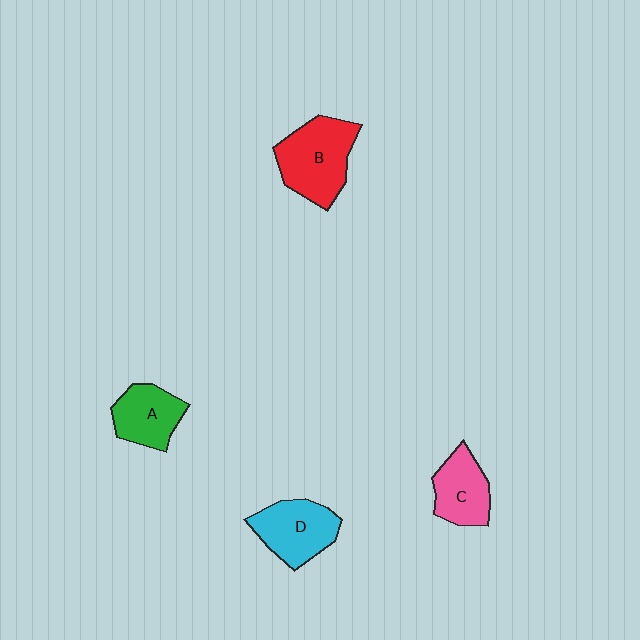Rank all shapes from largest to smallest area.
From largest to smallest: B (red), D (cyan), A (green), C (pink).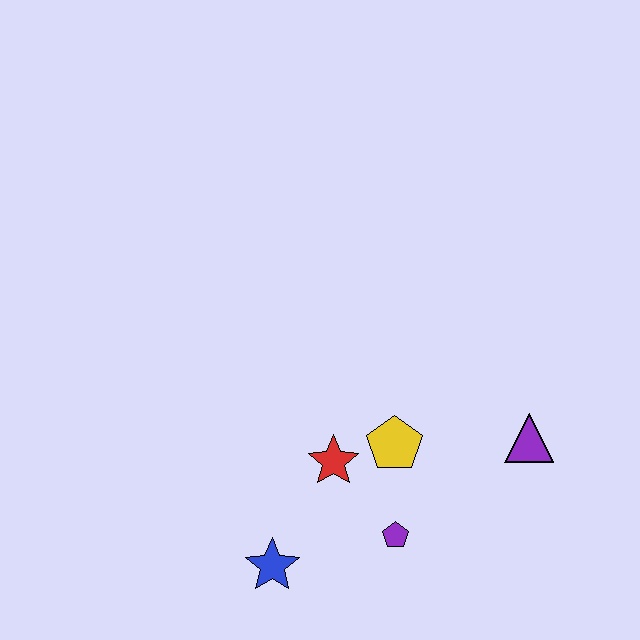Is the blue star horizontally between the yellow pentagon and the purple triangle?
No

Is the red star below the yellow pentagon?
Yes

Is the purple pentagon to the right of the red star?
Yes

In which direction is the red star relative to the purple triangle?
The red star is to the left of the purple triangle.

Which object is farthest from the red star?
The purple triangle is farthest from the red star.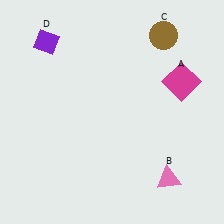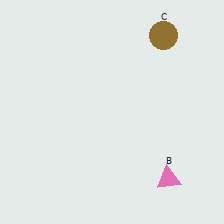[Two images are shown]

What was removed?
The purple diamond (D), the magenta square (A) were removed in Image 2.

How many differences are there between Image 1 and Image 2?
There are 2 differences between the two images.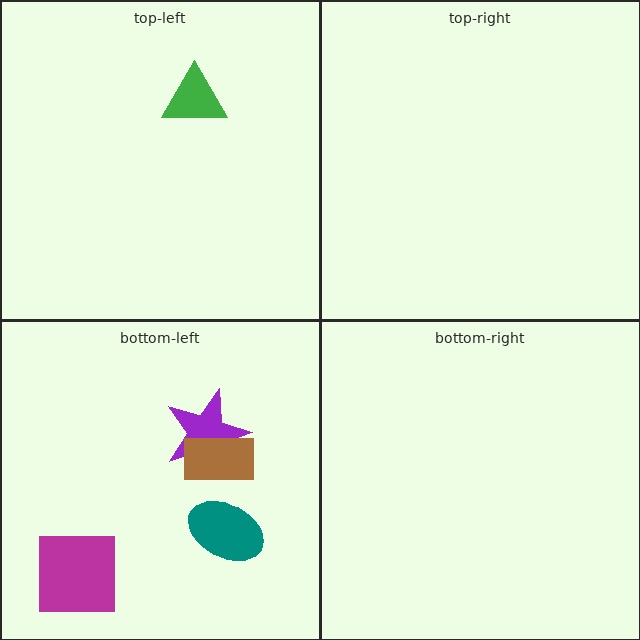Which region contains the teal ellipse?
The bottom-left region.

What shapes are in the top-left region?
The green triangle.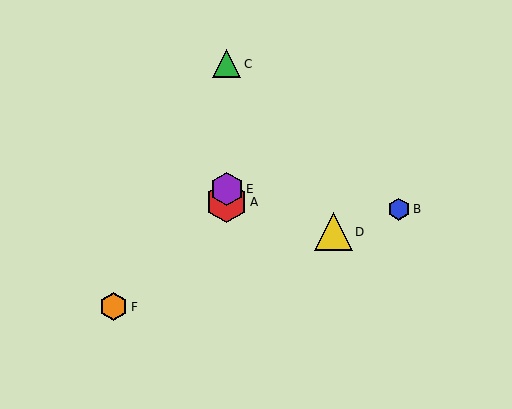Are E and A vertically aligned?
Yes, both are at x≈227.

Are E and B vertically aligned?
No, E is at x≈227 and B is at x≈399.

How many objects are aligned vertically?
3 objects (A, C, E) are aligned vertically.